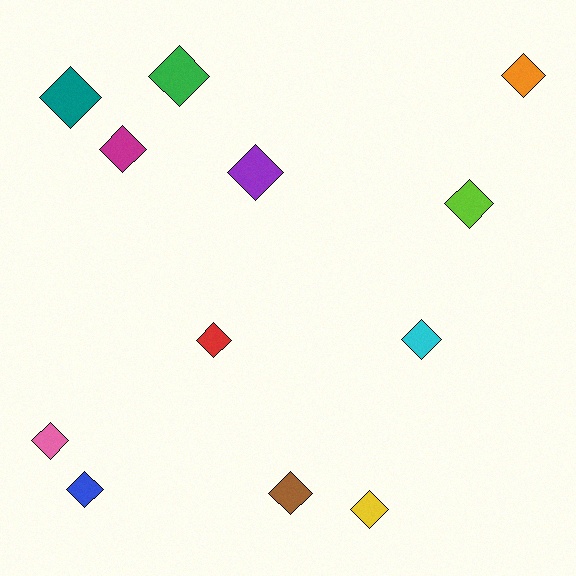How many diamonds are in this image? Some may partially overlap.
There are 12 diamonds.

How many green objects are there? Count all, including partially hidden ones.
There is 1 green object.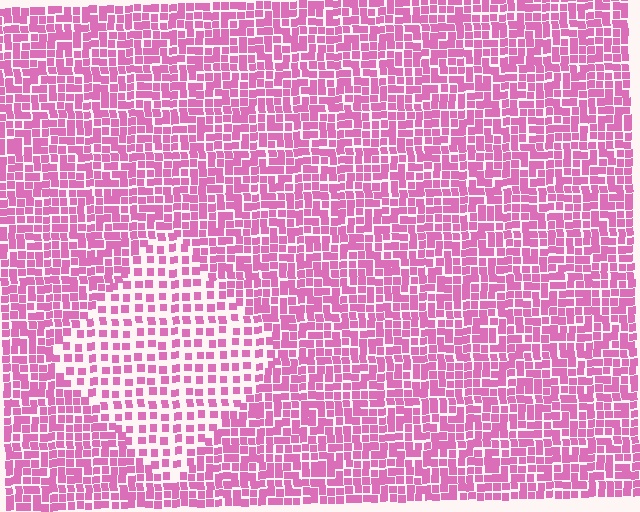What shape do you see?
I see a diamond.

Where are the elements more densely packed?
The elements are more densely packed outside the diamond boundary.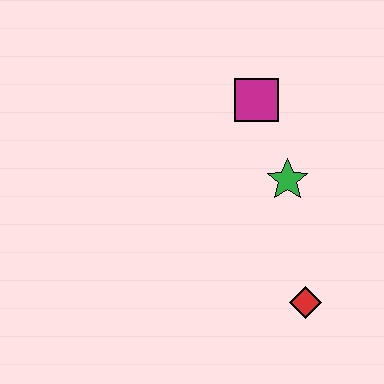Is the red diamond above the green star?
No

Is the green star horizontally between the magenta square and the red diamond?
Yes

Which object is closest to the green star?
The magenta square is closest to the green star.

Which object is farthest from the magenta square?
The red diamond is farthest from the magenta square.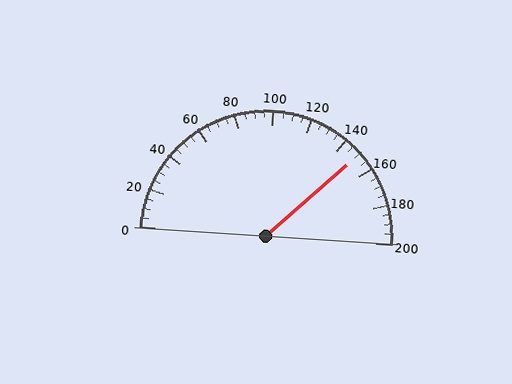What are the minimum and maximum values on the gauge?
The gauge ranges from 0 to 200.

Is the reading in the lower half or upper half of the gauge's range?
The reading is in the upper half of the range (0 to 200).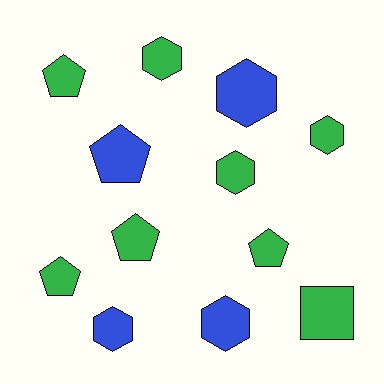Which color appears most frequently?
Green, with 8 objects.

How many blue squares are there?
There are no blue squares.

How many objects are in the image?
There are 12 objects.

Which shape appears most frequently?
Hexagon, with 6 objects.